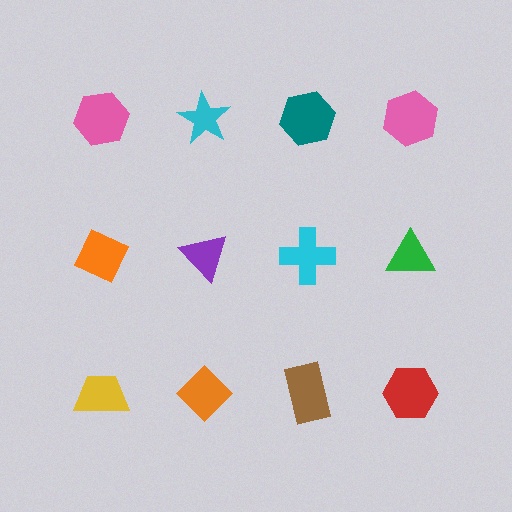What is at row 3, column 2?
An orange diamond.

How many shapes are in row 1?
4 shapes.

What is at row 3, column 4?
A red hexagon.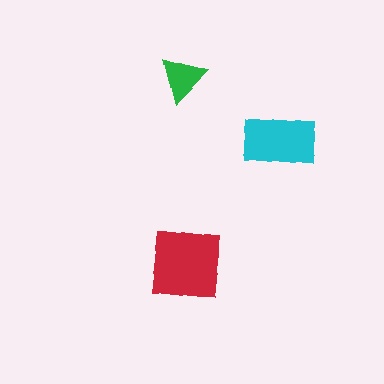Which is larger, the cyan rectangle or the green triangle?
The cyan rectangle.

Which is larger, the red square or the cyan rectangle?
The red square.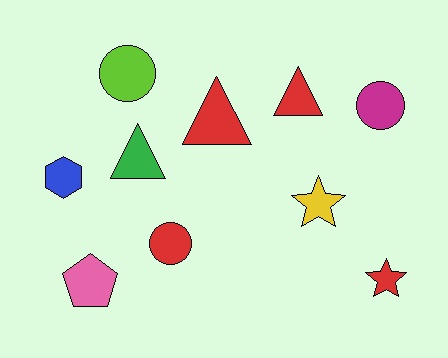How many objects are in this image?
There are 10 objects.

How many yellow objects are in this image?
There is 1 yellow object.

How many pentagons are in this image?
There is 1 pentagon.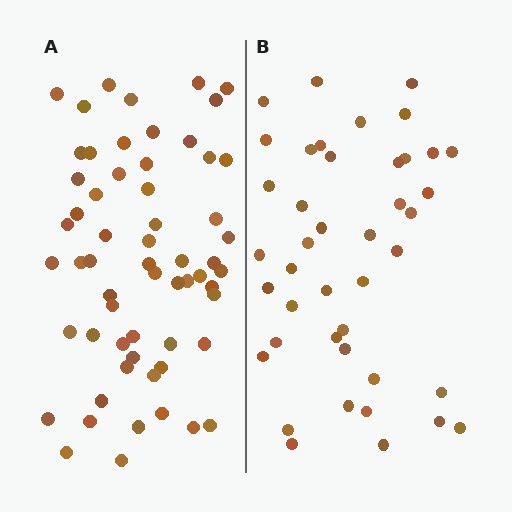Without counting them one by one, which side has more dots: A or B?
Region A (the left region) has more dots.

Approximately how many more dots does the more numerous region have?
Region A has approximately 20 more dots than region B.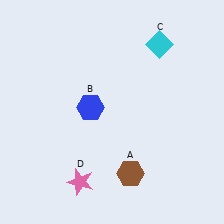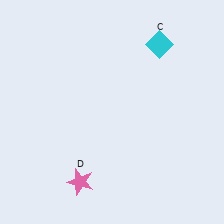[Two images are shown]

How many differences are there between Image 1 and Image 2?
There are 2 differences between the two images.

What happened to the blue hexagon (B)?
The blue hexagon (B) was removed in Image 2. It was in the top-left area of Image 1.